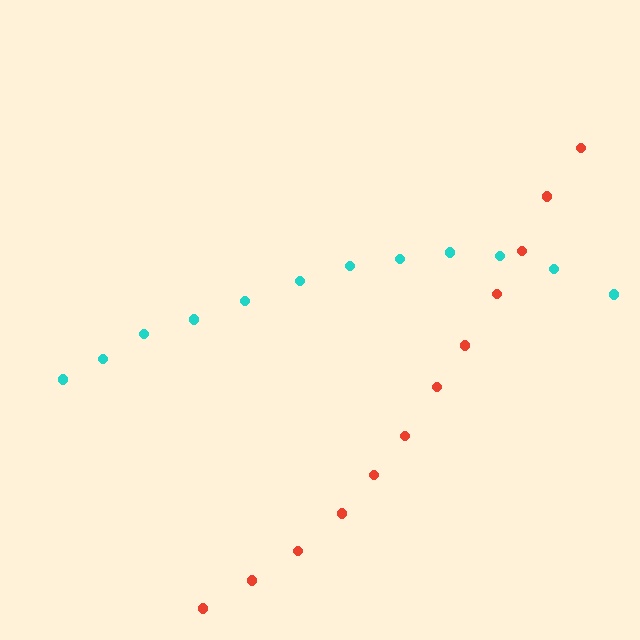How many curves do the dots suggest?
There are 2 distinct paths.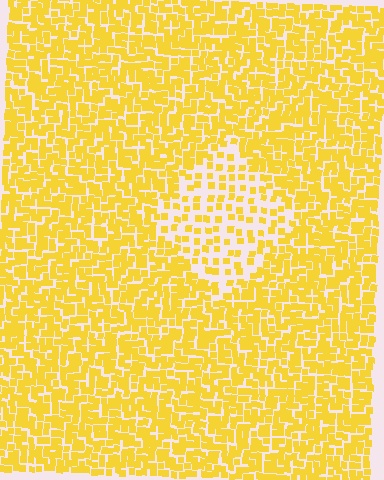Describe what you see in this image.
The image contains small yellow elements arranged at two different densities. A diamond-shaped region is visible where the elements are less densely packed than the surrounding area.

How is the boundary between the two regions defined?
The boundary is defined by a change in element density (approximately 2.2x ratio). All elements are the same color, size, and shape.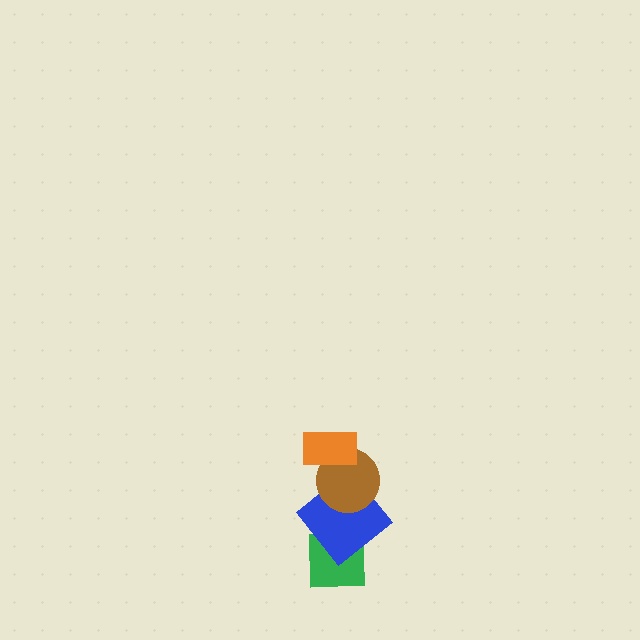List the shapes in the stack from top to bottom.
From top to bottom: the orange rectangle, the brown circle, the blue diamond, the green square.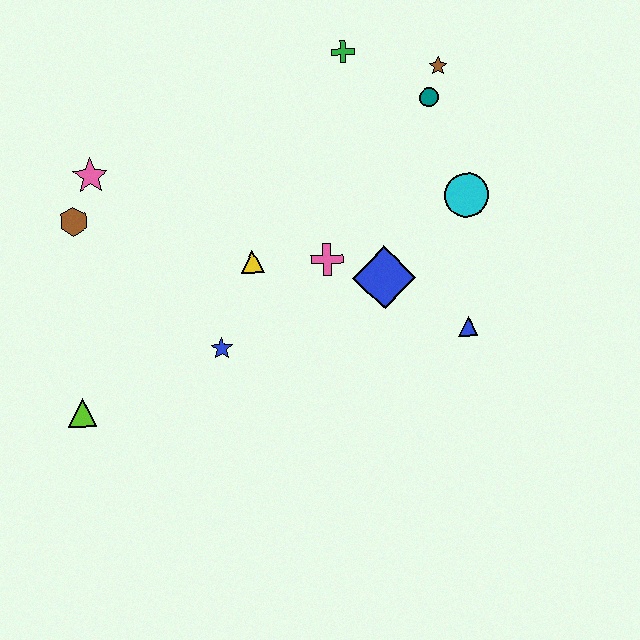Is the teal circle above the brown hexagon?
Yes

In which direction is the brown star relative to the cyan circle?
The brown star is above the cyan circle.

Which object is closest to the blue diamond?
The pink cross is closest to the blue diamond.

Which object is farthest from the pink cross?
The lime triangle is farthest from the pink cross.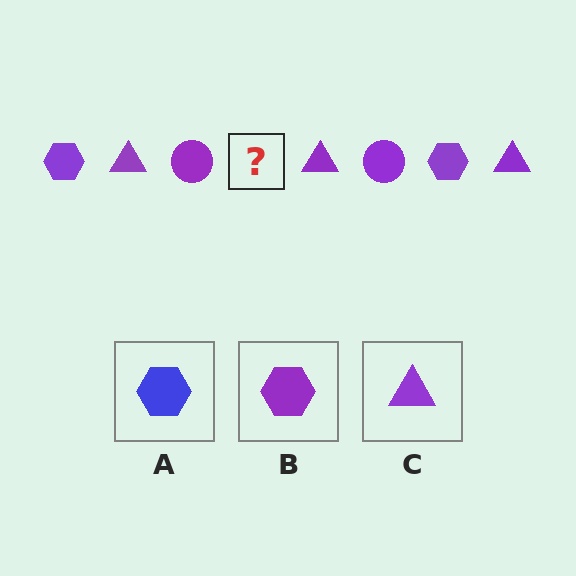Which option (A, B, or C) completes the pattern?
B.